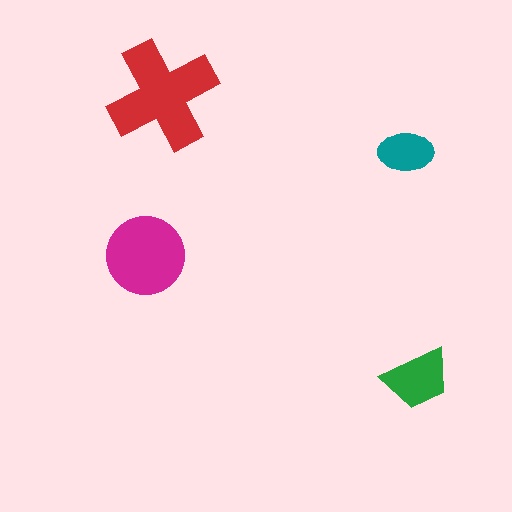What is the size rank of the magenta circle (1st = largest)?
2nd.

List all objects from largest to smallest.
The red cross, the magenta circle, the green trapezoid, the teal ellipse.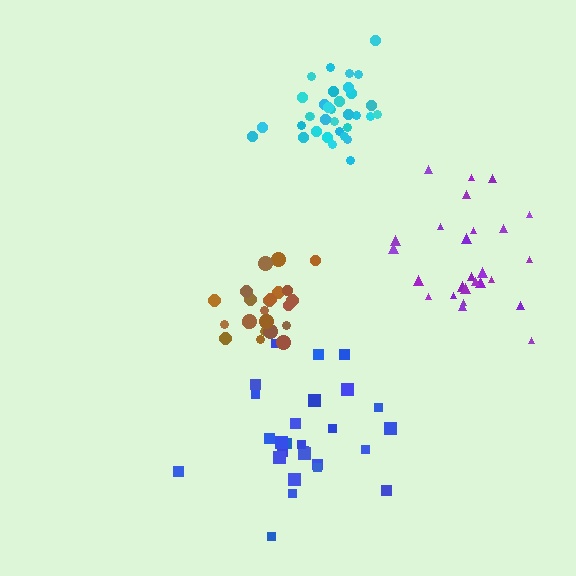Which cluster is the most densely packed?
Brown.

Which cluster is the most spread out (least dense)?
Blue.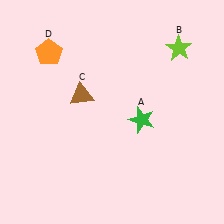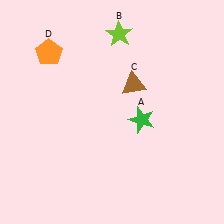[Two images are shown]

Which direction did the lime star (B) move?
The lime star (B) moved left.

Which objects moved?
The objects that moved are: the lime star (B), the brown triangle (C).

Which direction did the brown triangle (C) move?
The brown triangle (C) moved right.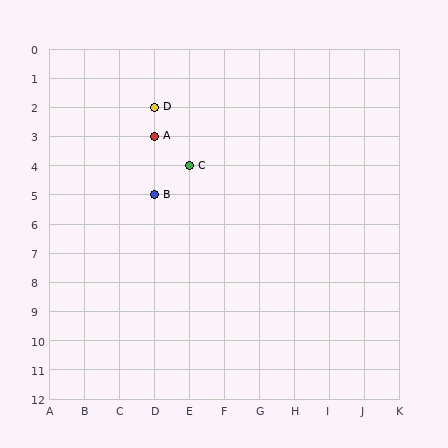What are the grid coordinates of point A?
Point A is at grid coordinates (D, 3).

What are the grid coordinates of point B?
Point B is at grid coordinates (D, 5).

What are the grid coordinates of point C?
Point C is at grid coordinates (E, 4).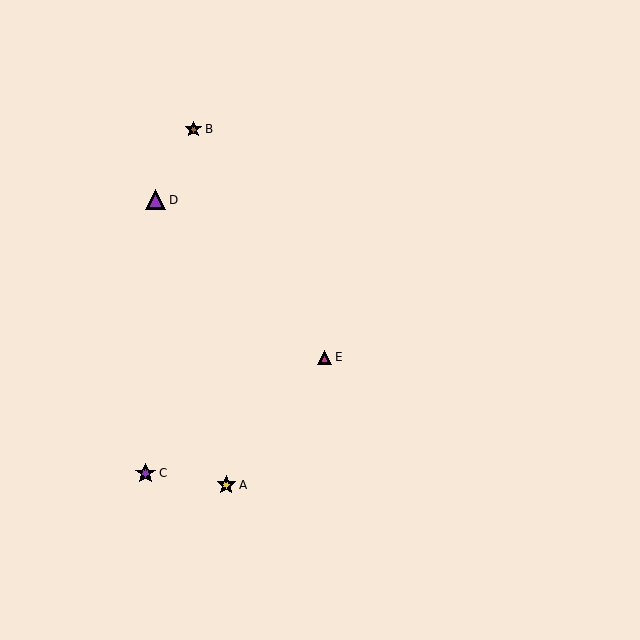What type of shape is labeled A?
Shape A is a yellow star.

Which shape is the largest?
The purple star (labeled C) is the largest.